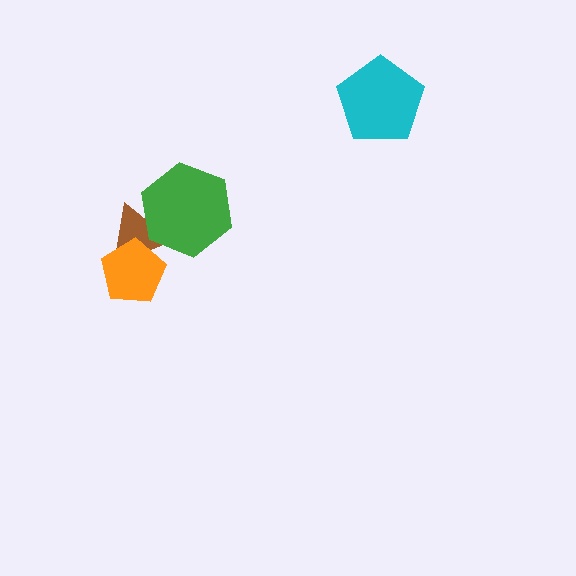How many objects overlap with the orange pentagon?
1 object overlaps with the orange pentagon.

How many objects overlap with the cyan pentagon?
0 objects overlap with the cyan pentagon.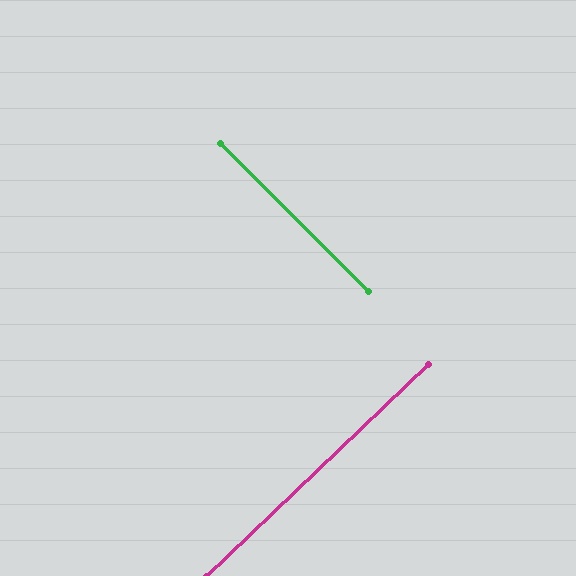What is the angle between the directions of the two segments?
Approximately 89 degrees.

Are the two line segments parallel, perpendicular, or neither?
Perpendicular — they meet at approximately 89°.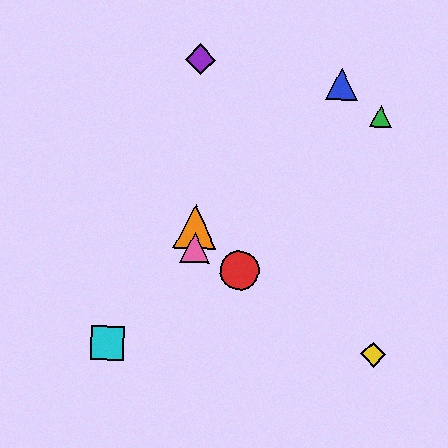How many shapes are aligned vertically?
3 shapes (the purple diamond, the orange triangle, the pink triangle) are aligned vertically.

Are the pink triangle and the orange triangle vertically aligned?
Yes, both are at x≈195.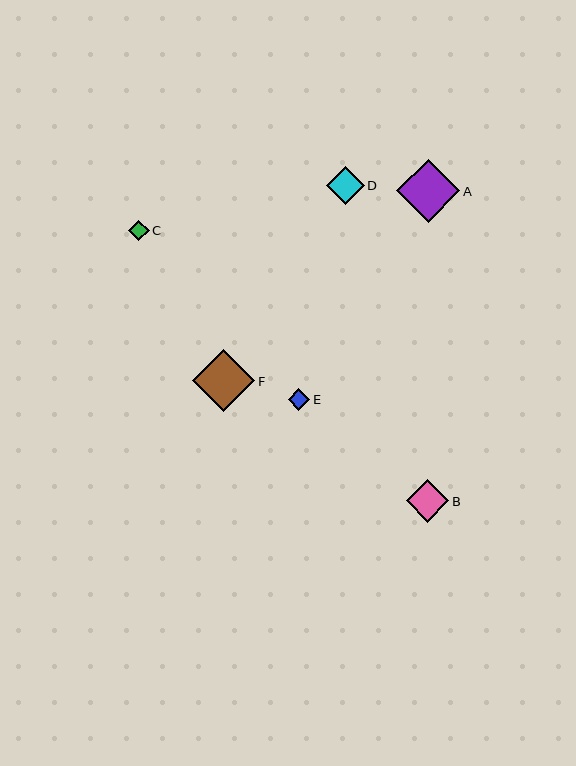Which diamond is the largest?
Diamond A is the largest with a size of approximately 63 pixels.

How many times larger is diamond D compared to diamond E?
Diamond D is approximately 1.8 times the size of diamond E.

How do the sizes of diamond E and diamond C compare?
Diamond E and diamond C are approximately the same size.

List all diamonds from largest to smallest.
From largest to smallest: A, F, B, D, E, C.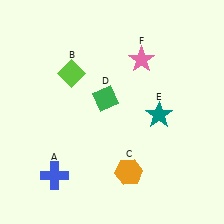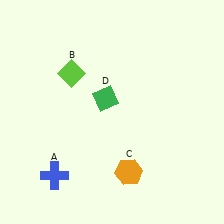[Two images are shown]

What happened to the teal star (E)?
The teal star (E) was removed in Image 2. It was in the bottom-right area of Image 1.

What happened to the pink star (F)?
The pink star (F) was removed in Image 2. It was in the top-right area of Image 1.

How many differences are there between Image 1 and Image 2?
There are 2 differences between the two images.